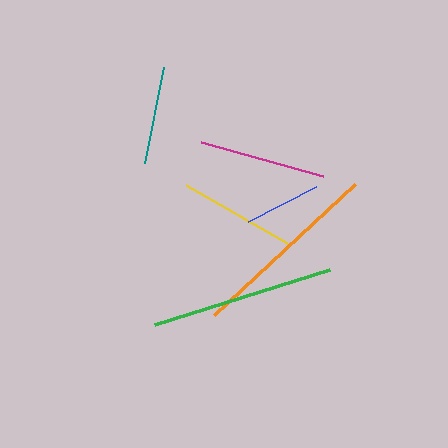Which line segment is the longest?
The orange line is the longest at approximately 194 pixels.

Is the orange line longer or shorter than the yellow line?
The orange line is longer than the yellow line.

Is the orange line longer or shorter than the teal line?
The orange line is longer than the teal line.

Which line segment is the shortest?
The blue line is the shortest at approximately 77 pixels.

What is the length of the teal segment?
The teal segment is approximately 98 pixels long.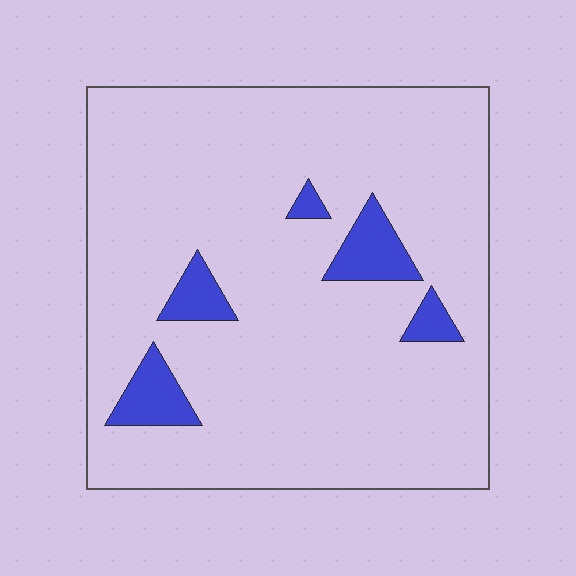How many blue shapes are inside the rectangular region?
5.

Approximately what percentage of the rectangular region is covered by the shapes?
Approximately 10%.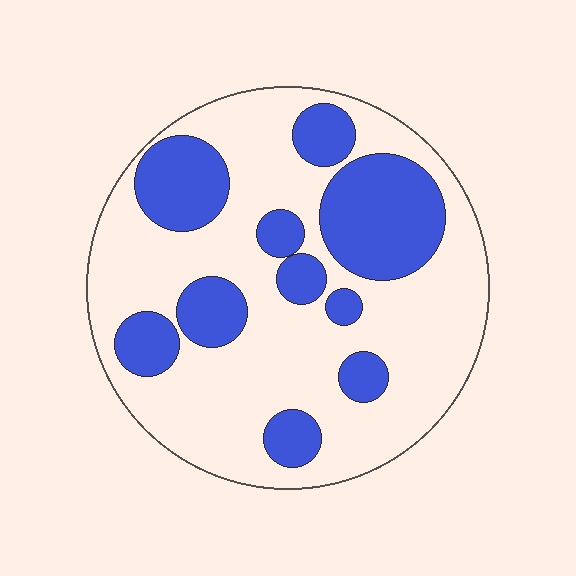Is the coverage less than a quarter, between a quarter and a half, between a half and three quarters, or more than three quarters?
Between a quarter and a half.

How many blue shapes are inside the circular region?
10.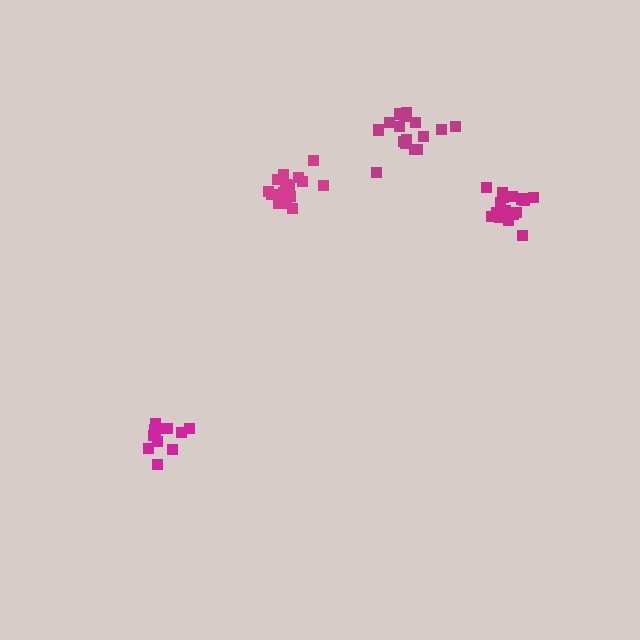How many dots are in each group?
Group 1: 18 dots, Group 2: 16 dots, Group 3: 16 dots, Group 4: 12 dots (62 total).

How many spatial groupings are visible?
There are 4 spatial groupings.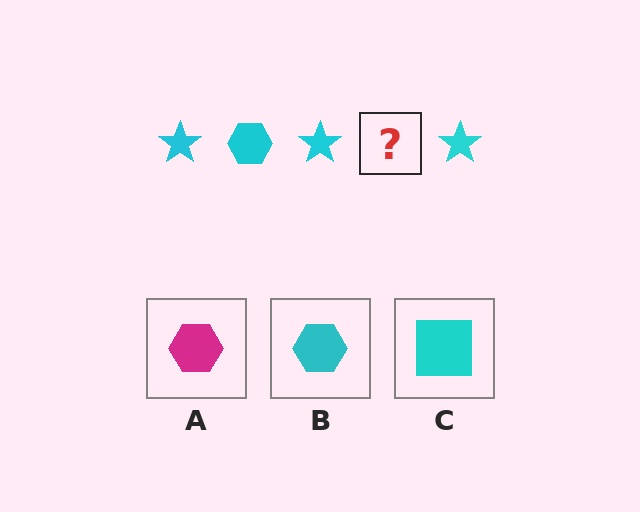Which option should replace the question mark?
Option B.